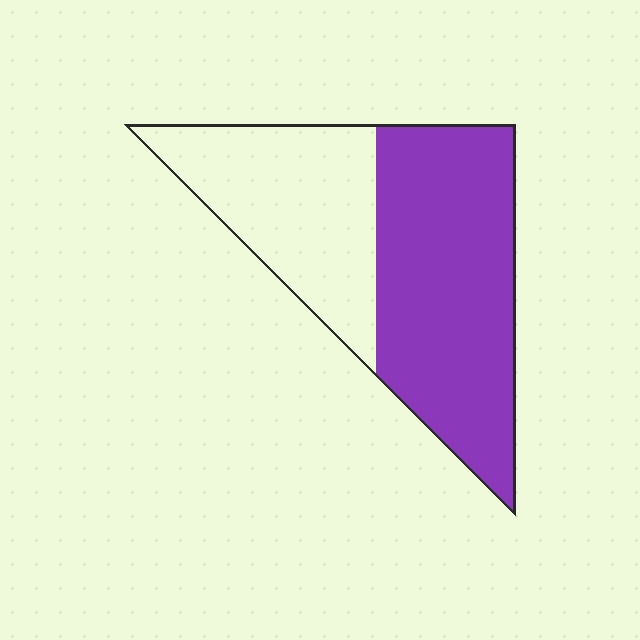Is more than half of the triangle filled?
Yes.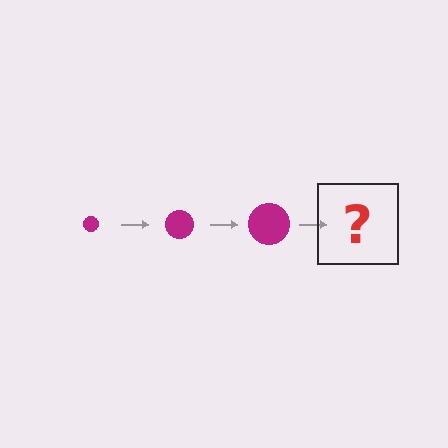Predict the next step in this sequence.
The next step is a magenta circle, larger than the previous one.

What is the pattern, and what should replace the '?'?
The pattern is that the circle gets progressively larger each step. The '?' should be a magenta circle, larger than the previous one.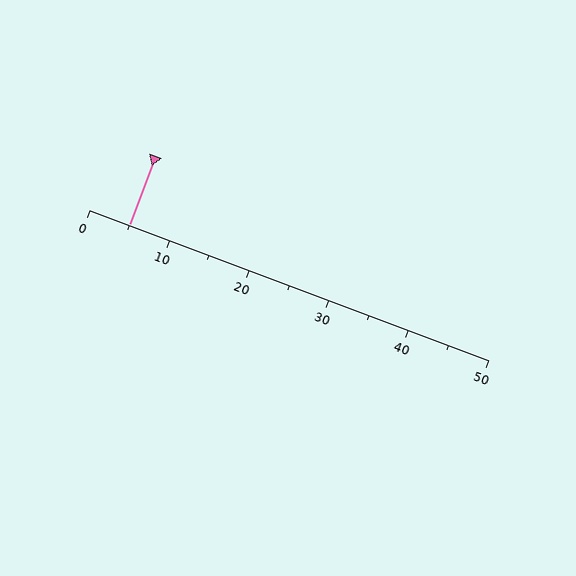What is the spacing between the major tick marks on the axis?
The major ticks are spaced 10 apart.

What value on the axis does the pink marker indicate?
The marker indicates approximately 5.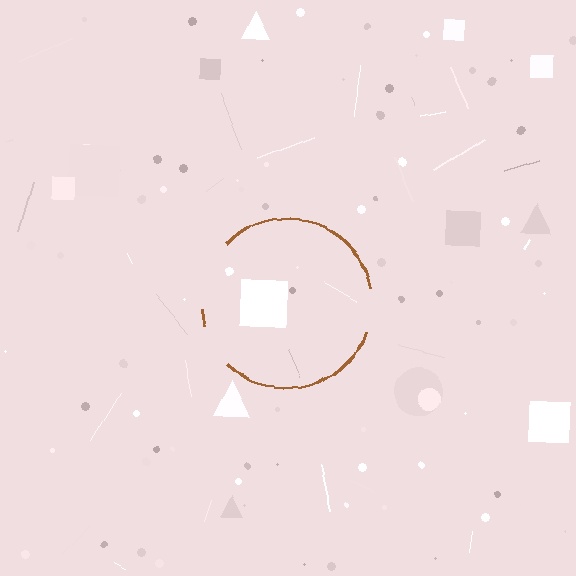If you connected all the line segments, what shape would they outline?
They would outline a circle.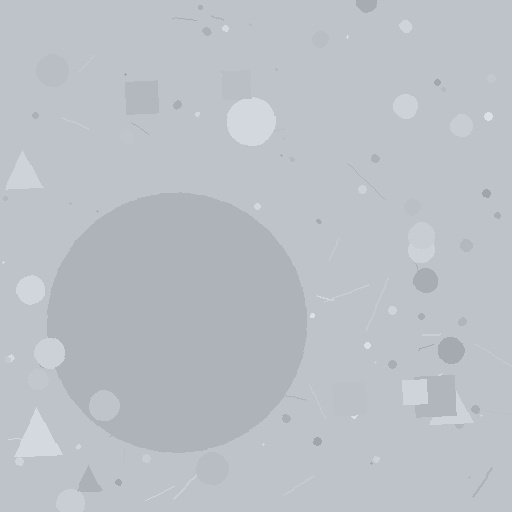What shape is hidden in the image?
A circle is hidden in the image.